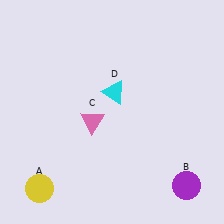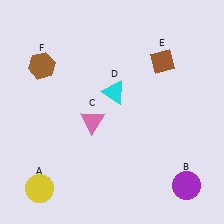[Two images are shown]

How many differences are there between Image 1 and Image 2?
There are 2 differences between the two images.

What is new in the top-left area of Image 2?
A brown hexagon (F) was added in the top-left area of Image 2.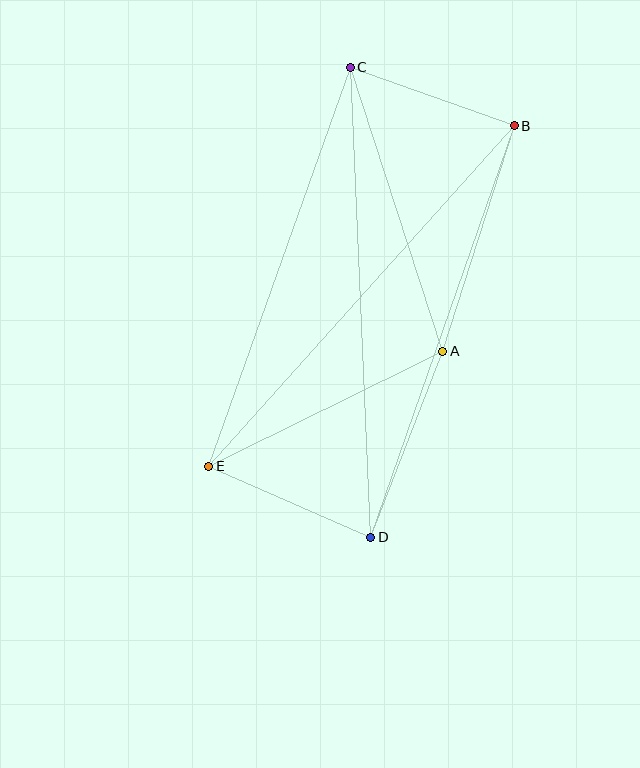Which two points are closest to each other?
Points B and C are closest to each other.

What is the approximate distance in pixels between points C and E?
The distance between C and E is approximately 424 pixels.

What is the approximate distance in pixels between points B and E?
The distance between B and E is approximately 458 pixels.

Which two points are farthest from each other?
Points C and D are farthest from each other.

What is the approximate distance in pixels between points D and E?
The distance between D and E is approximately 177 pixels.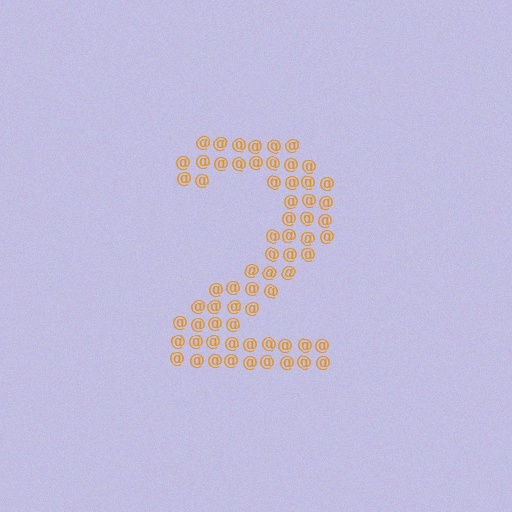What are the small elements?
The small elements are at signs.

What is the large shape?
The large shape is the digit 2.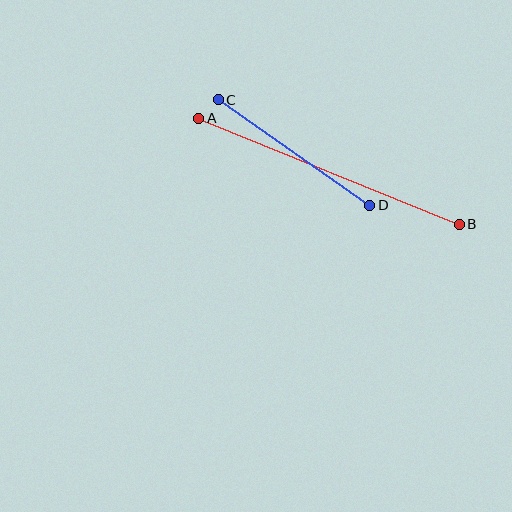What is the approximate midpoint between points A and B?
The midpoint is at approximately (329, 171) pixels.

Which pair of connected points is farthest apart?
Points A and B are farthest apart.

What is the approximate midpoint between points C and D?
The midpoint is at approximately (294, 152) pixels.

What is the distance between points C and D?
The distance is approximately 184 pixels.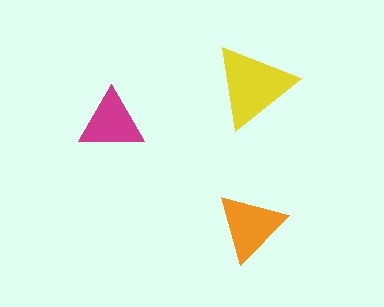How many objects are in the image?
There are 3 objects in the image.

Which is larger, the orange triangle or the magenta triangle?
The orange one.